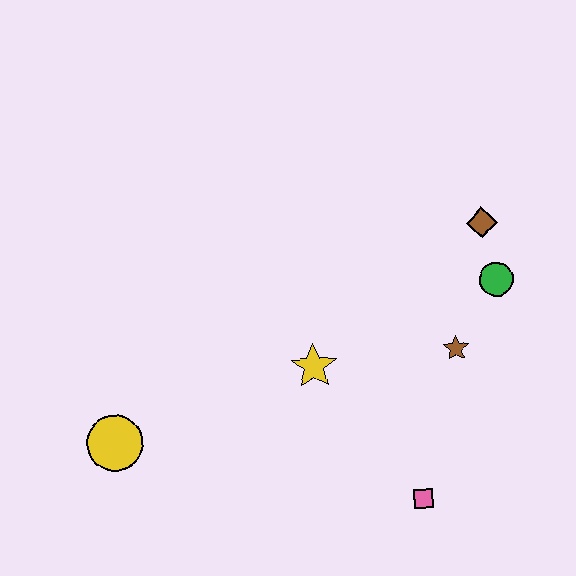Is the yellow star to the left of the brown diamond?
Yes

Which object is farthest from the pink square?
The yellow circle is farthest from the pink square.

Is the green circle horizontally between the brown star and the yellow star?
No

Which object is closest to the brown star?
The green circle is closest to the brown star.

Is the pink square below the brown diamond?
Yes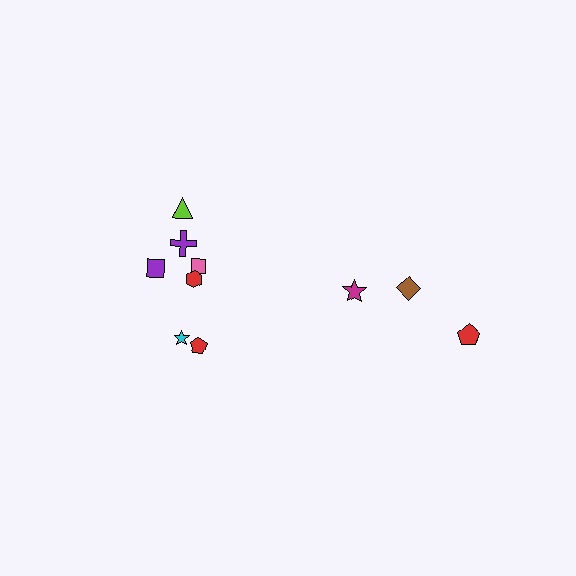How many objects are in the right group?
There are 3 objects.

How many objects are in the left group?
There are 7 objects.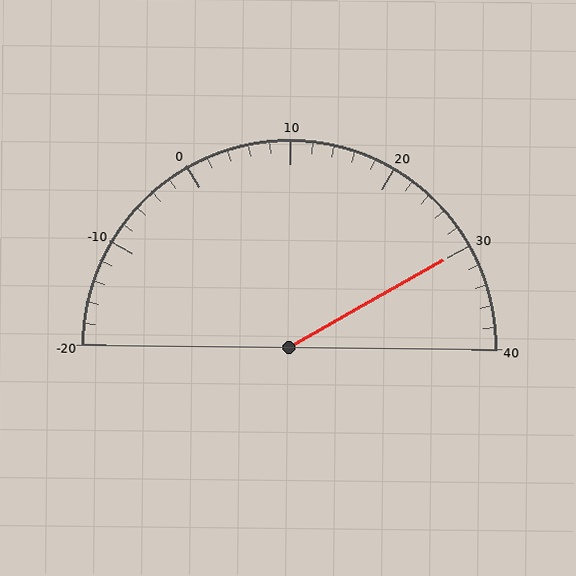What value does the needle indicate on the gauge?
The needle indicates approximately 30.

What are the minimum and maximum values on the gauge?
The gauge ranges from -20 to 40.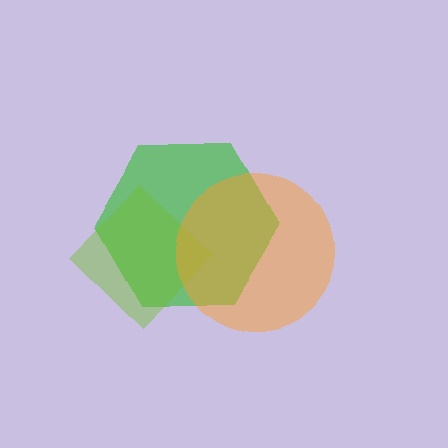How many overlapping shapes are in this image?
There are 3 overlapping shapes in the image.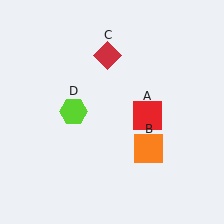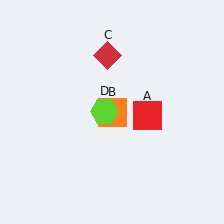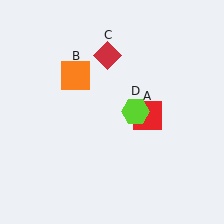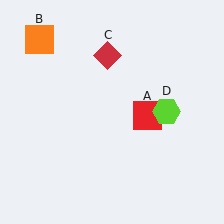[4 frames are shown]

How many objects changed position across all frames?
2 objects changed position: orange square (object B), lime hexagon (object D).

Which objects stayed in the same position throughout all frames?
Red square (object A) and red diamond (object C) remained stationary.